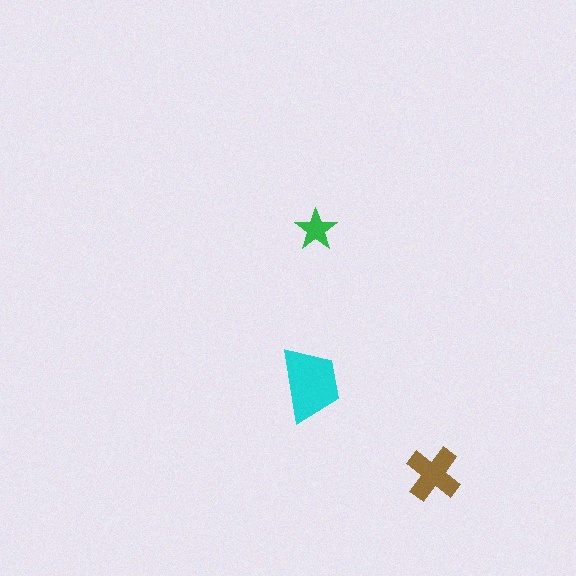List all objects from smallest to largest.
The green star, the brown cross, the cyan trapezoid.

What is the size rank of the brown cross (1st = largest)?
2nd.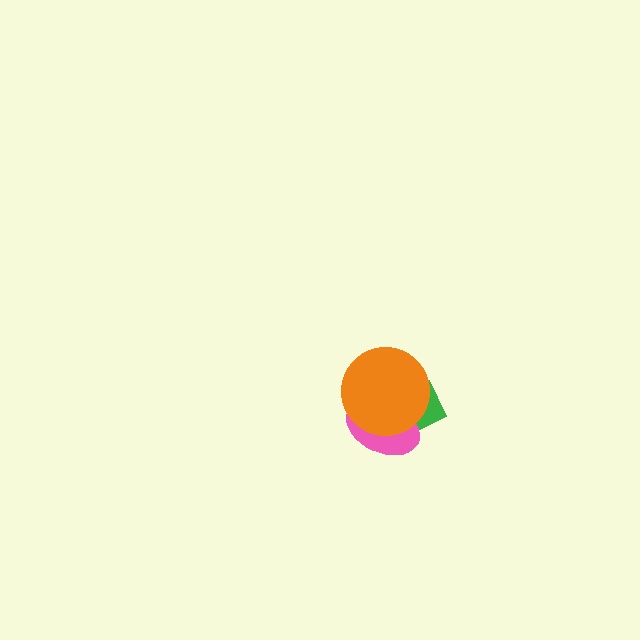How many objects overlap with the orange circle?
2 objects overlap with the orange circle.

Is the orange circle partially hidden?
No, no other shape covers it.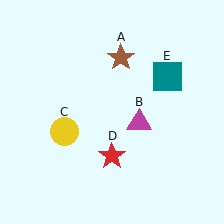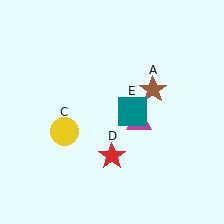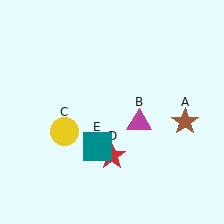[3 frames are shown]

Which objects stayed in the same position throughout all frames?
Magenta triangle (object B) and yellow circle (object C) and red star (object D) remained stationary.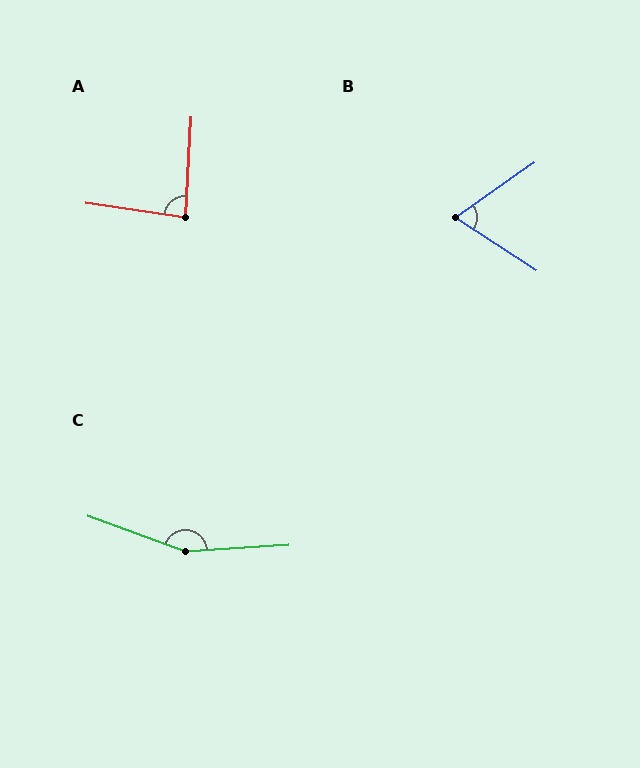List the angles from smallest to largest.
B (68°), A (84°), C (157°).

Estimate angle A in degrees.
Approximately 84 degrees.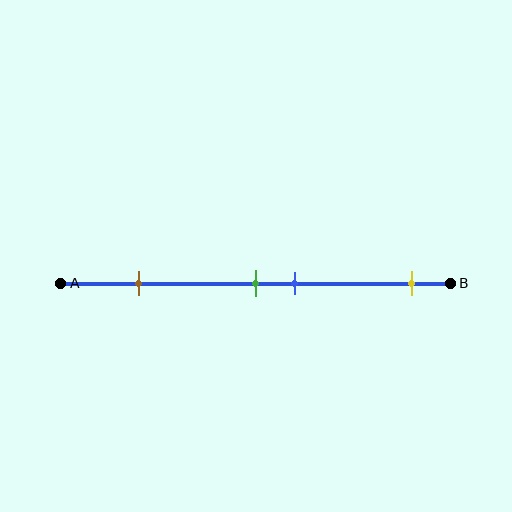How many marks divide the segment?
There are 4 marks dividing the segment.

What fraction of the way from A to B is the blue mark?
The blue mark is approximately 60% (0.6) of the way from A to B.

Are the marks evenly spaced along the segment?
No, the marks are not evenly spaced.